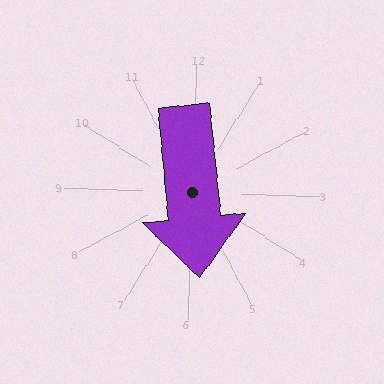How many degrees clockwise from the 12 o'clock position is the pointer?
Approximately 173 degrees.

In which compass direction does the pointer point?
South.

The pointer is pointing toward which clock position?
Roughly 6 o'clock.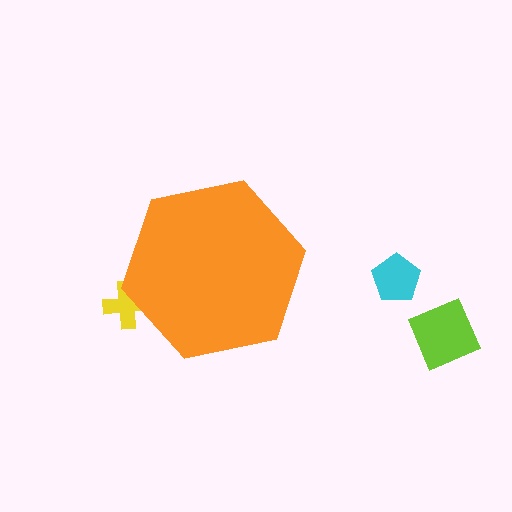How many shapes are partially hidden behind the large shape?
1 shape is partially hidden.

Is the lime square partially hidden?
No, the lime square is fully visible.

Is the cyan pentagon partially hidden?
No, the cyan pentagon is fully visible.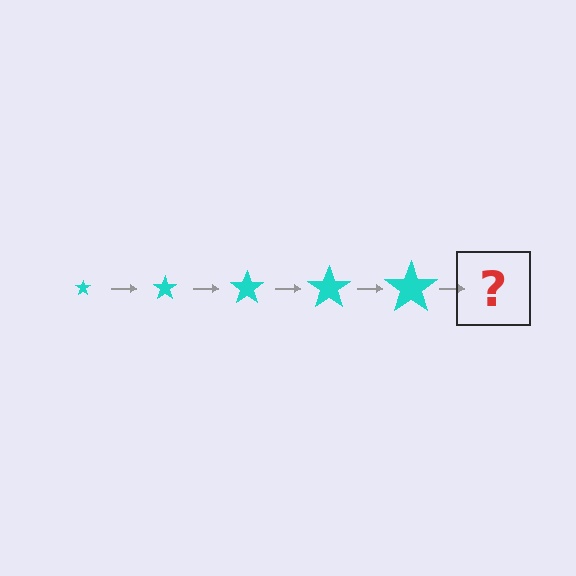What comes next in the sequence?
The next element should be a cyan star, larger than the previous one.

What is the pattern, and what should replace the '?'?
The pattern is that the star gets progressively larger each step. The '?' should be a cyan star, larger than the previous one.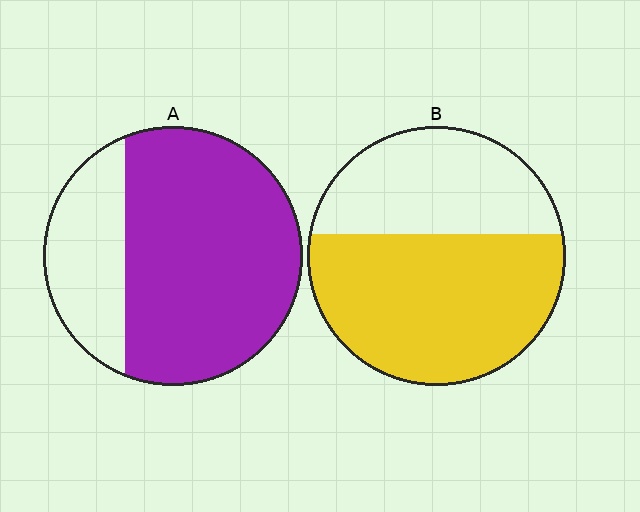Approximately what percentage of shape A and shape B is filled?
A is approximately 75% and B is approximately 60%.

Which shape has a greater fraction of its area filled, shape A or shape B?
Shape A.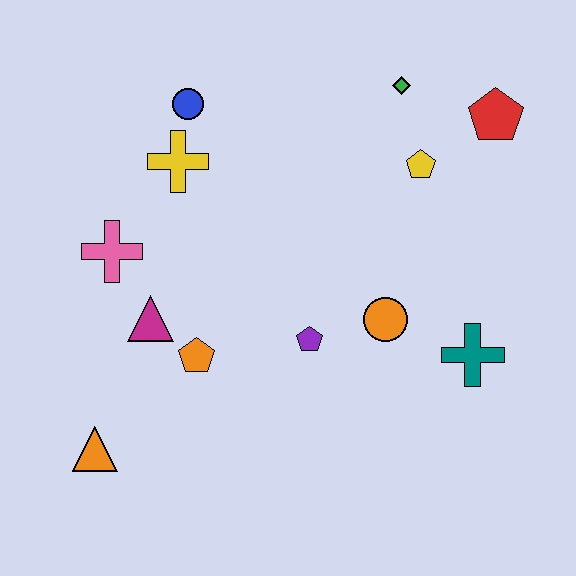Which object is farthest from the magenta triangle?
The red pentagon is farthest from the magenta triangle.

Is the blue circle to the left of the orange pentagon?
Yes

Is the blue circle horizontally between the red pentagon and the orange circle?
No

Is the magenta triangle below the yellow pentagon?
Yes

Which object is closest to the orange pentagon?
The magenta triangle is closest to the orange pentagon.